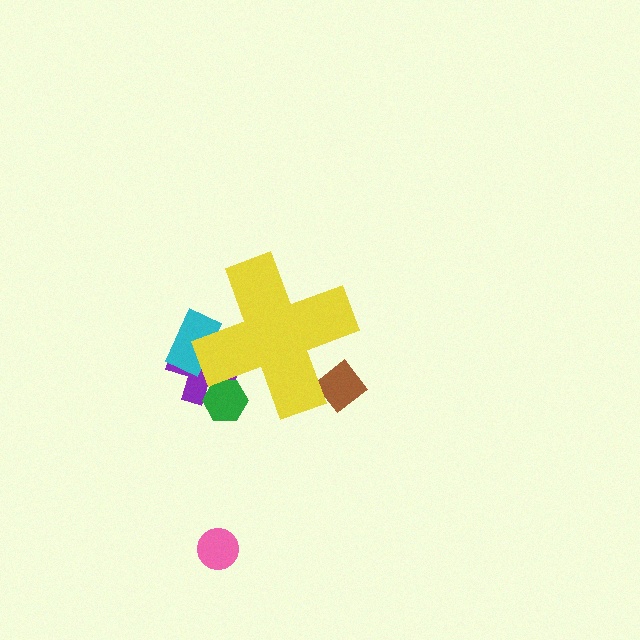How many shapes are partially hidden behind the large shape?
4 shapes are partially hidden.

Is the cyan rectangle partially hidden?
Yes, the cyan rectangle is partially hidden behind the yellow cross.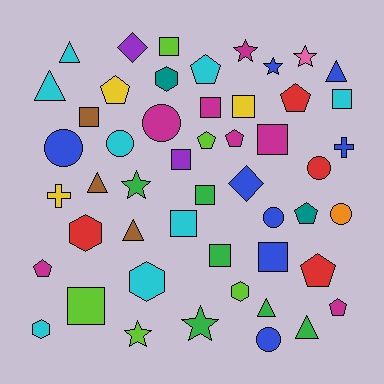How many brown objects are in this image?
There are 3 brown objects.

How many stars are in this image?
There are 6 stars.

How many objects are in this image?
There are 50 objects.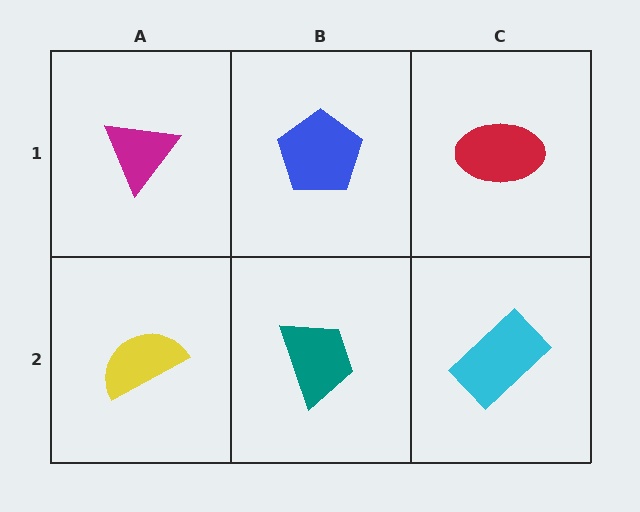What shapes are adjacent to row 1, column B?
A teal trapezoid (row 2, column B), a magenta triangle (row 1, column A), a red ellipse (row 1, column C).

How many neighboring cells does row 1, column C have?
2.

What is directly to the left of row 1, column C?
A blue pentagon.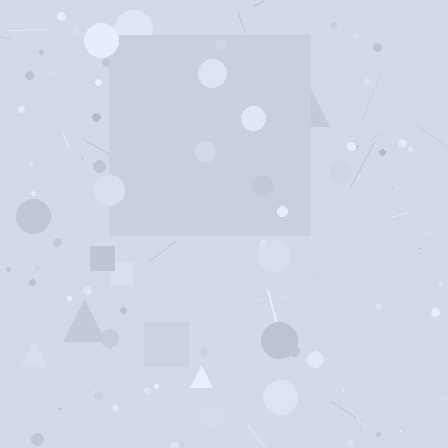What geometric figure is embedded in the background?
A square is embedded in the background.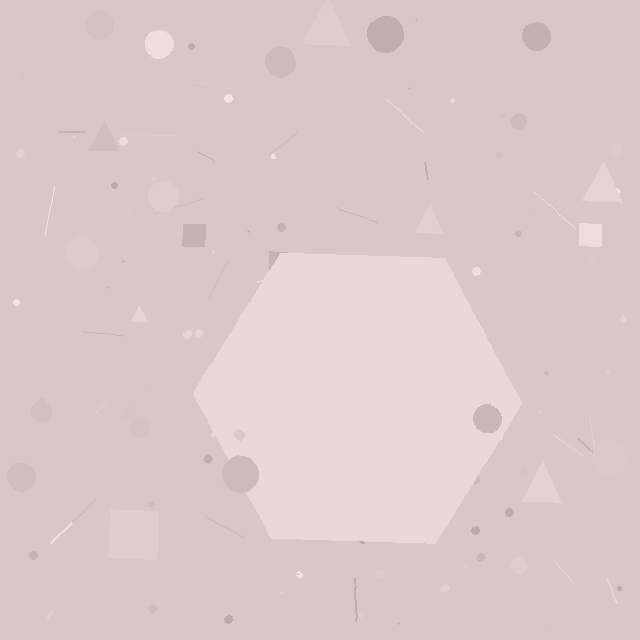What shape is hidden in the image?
A hexagon is hidden in the image.